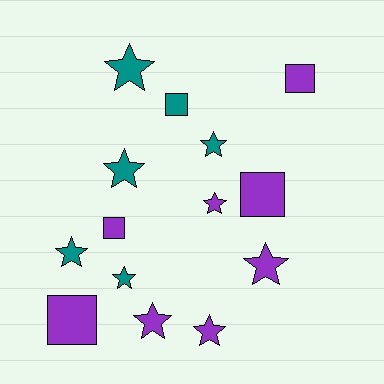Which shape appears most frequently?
Star, with 9 objects.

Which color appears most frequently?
Purple, with 8 objects.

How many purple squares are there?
There are 4 purple squares.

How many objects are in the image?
There are 14 objects.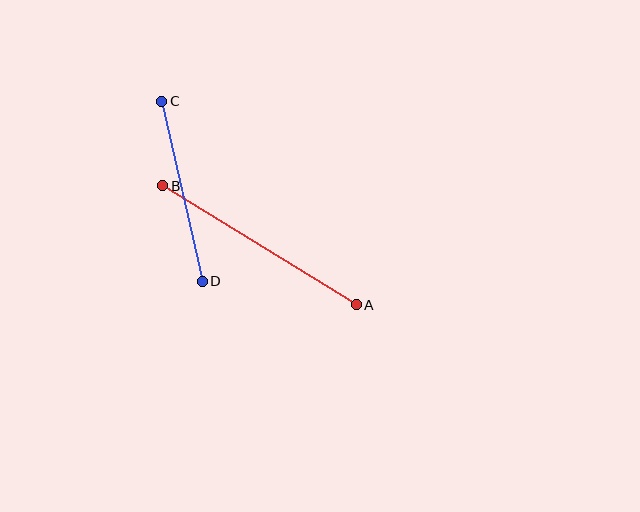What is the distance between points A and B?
The distance is approximately 227 pixels.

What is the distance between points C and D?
The distance is approximately 184 pixels.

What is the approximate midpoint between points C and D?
The midpoint is at approximately (182, 191) pixels.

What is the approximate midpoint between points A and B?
The midpoint is at approximately (259, 245) pixels.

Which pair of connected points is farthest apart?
Points A and B are farthest apart.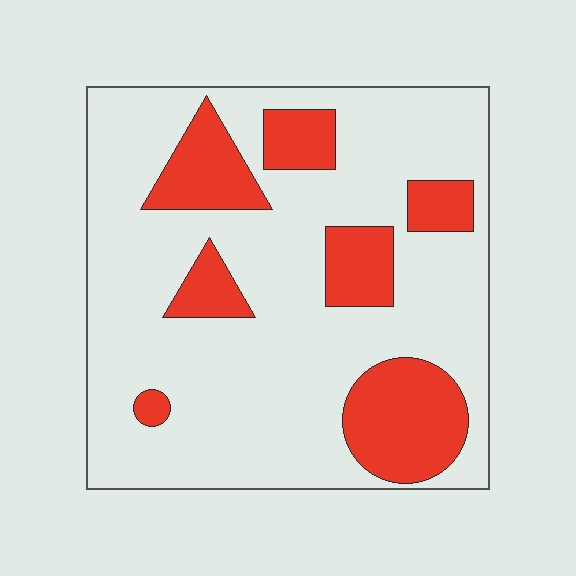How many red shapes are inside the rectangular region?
7.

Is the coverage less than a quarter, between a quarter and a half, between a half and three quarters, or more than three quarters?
Less than a quarter.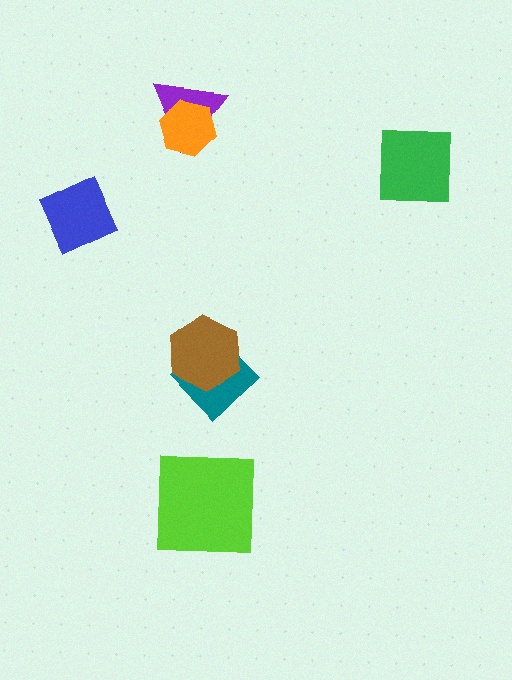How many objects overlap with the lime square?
0 objects overlap with the lime square.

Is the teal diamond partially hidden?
Yes, it is partially covered by another shape.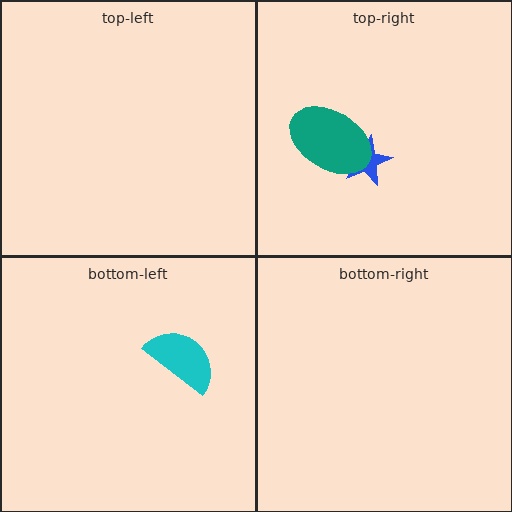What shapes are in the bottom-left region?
The cyan semicircle.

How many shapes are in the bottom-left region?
1.